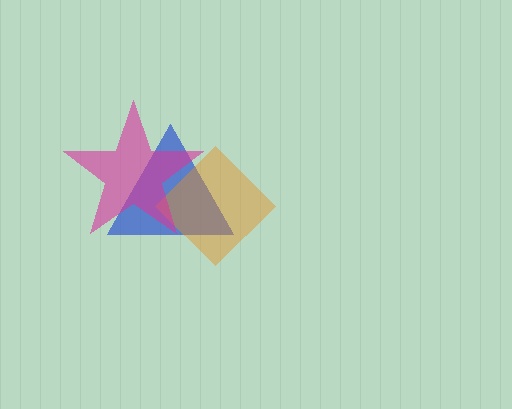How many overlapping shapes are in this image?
There are 3 overlapping shapes in the image.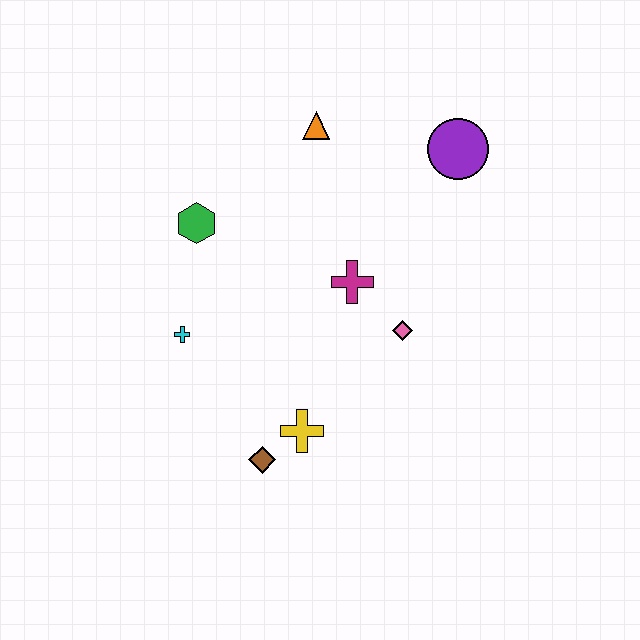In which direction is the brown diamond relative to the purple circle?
The brown diamond is below the purple circle.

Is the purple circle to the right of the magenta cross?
Yes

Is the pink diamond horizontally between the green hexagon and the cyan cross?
No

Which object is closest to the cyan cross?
The green hexagon is closest to the cyan cross.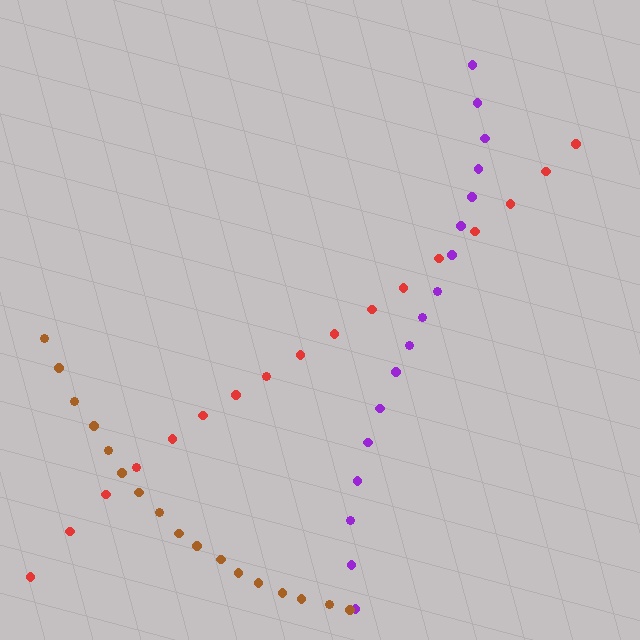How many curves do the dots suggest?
There are 3 distinct paths.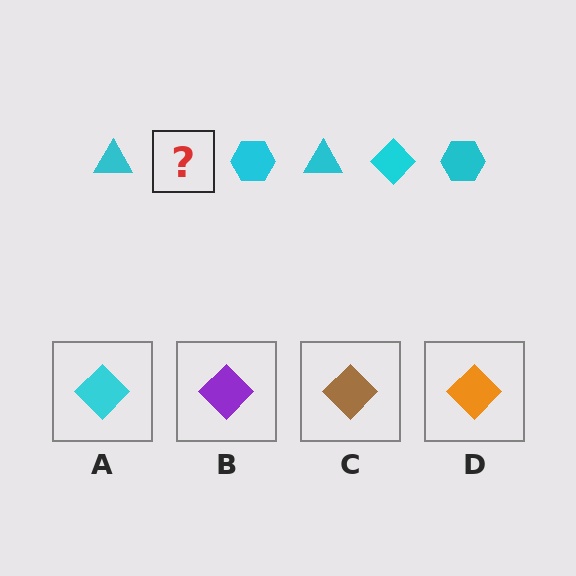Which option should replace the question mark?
Option A.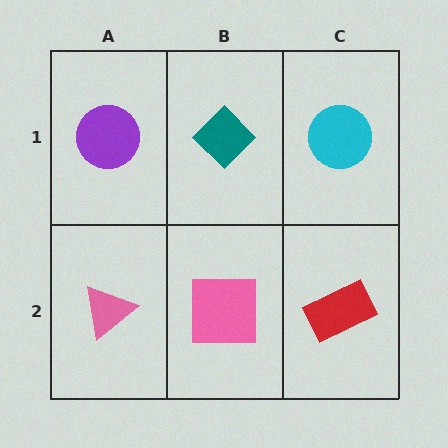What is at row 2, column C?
A red rectangle.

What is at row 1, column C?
A cyan circle.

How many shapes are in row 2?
3 shapes.